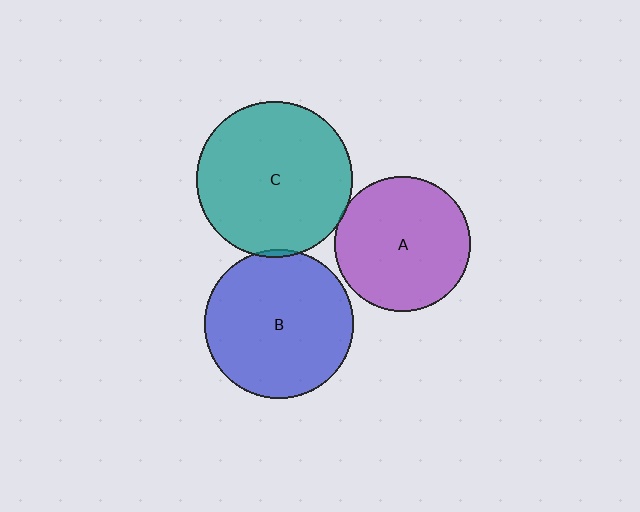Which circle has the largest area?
Circle C (teal).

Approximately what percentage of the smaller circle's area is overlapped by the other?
Approximately 5%.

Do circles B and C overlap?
Yes.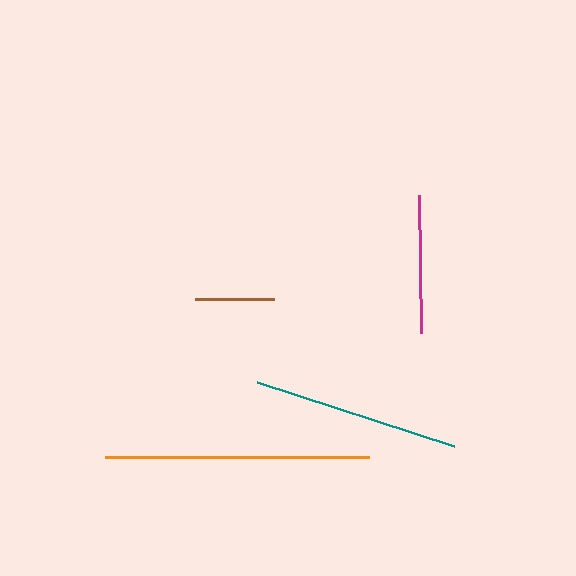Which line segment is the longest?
The orange line is the longest at approximately 264 pixels.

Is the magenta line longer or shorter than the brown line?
The magenta line is longer than the brown line.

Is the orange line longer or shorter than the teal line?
The orange line is longer than the teal line.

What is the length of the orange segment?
The orange segment is approximately 264 pixels long.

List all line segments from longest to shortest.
From longest to shortest: orange, teal, magenta, brown.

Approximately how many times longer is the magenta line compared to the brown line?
The magenta line is approximately 1.7 times the length of the brown line.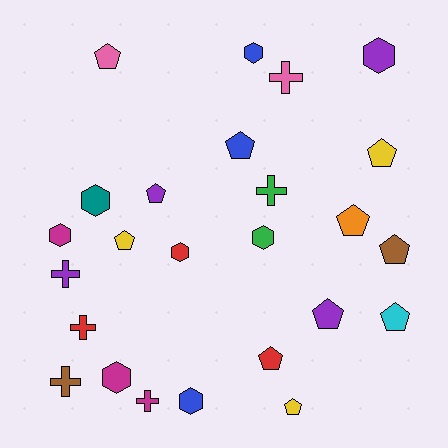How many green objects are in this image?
There are 2 green objects.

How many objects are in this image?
There are 25 objects.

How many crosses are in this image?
There are 6 crosses.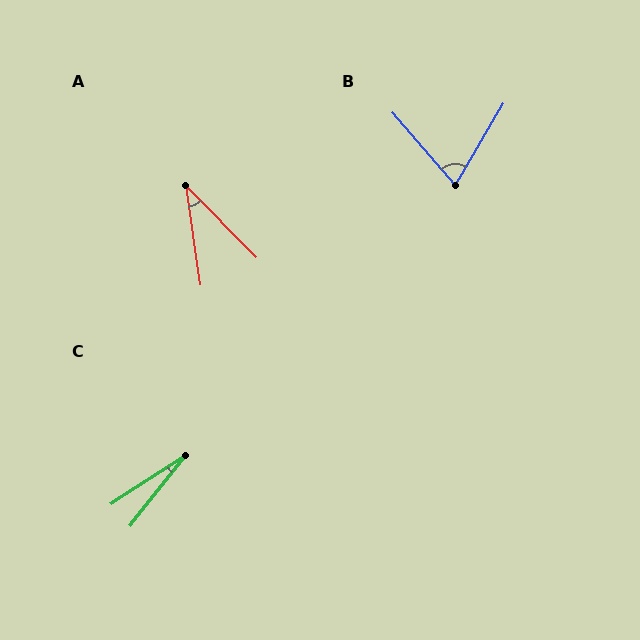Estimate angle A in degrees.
Approximately 37 degrees.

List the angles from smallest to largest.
C (18°), A (37°), B (71°).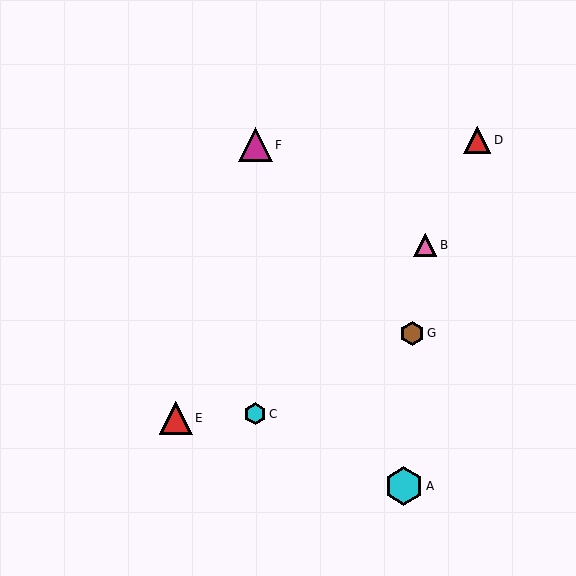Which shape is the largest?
The cyan hexagon (labeled A) is the largest.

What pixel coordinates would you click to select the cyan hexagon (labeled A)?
Click at (404, 486) to select the cyan hexagon A.